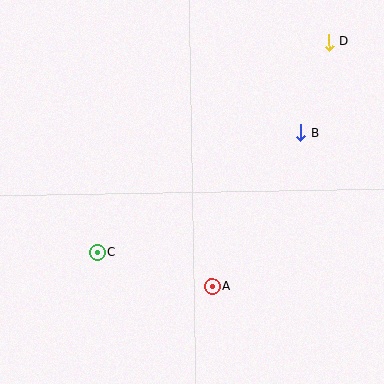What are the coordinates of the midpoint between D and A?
The midpoint between D and A is at (270, 164).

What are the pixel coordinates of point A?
Point A is at (212, 286).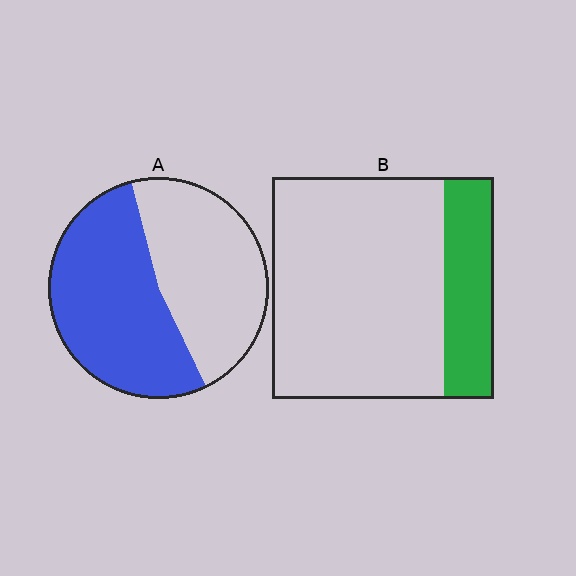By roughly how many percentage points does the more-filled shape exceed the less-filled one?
By roughly 30 percentage points (A over B).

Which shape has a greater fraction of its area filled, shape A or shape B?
Shape A.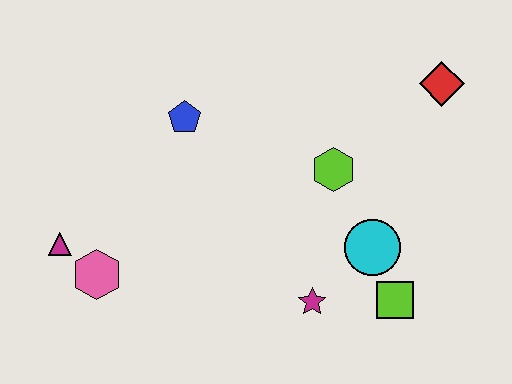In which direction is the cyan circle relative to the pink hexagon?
The cyan circle is to the right of the pink hexagon.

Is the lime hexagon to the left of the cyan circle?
Yes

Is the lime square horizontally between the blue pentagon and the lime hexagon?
No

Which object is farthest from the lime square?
The magenta triangle is farthest from the lime square.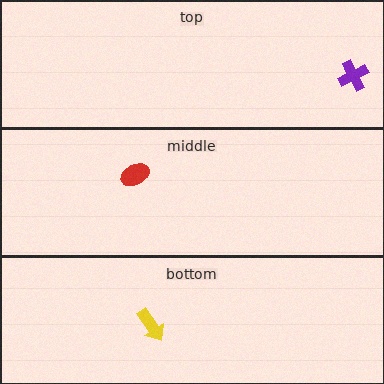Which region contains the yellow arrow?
The bottom region.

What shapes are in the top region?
The purple cross.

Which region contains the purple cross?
The top region.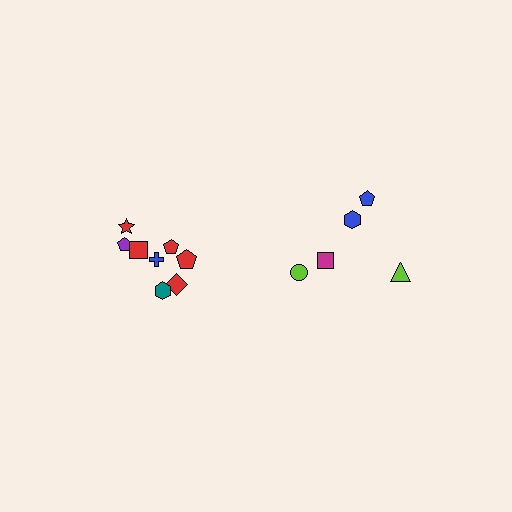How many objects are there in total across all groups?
There are 13 objects.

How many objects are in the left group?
There are 8 objects.